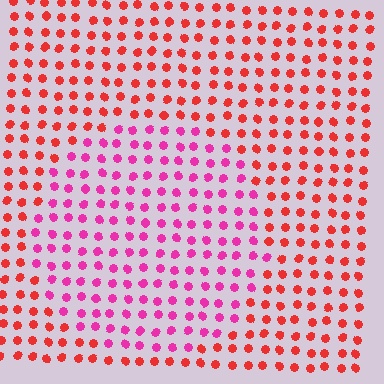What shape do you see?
I see a circle.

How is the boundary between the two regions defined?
The boundary is defined purely by a slight shift in hue (about 40 degrees). Spacing, size, and orientation are identical on both sides.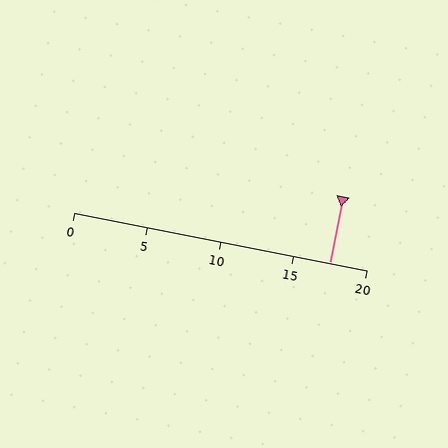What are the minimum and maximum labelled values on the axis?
The axis runs from 0 to 20.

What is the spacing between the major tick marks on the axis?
The major ticks are spaced 5 apart.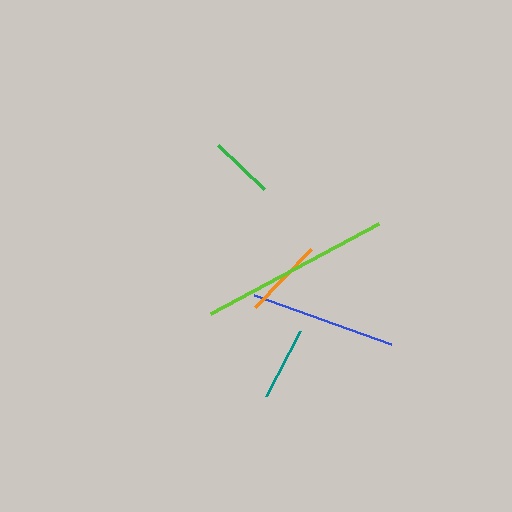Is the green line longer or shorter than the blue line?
The blue line is longer than the green line.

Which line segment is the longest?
The lime line is the longest at approximately 190 pixels.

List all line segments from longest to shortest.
From longest to shortest: lime, blue, orange, teal, green.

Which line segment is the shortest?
The green line is the shortest at approximately 63 pixels.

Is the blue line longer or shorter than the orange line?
The blue line is longer than the orange line.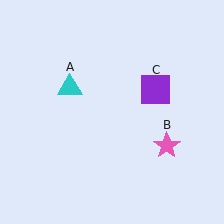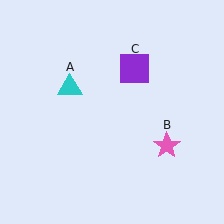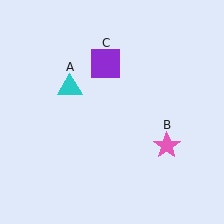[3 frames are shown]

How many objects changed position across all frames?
1 object changed position: purple square (object C).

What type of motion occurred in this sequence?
The purple square (object C) rotated counterclockwise around the center of the scene.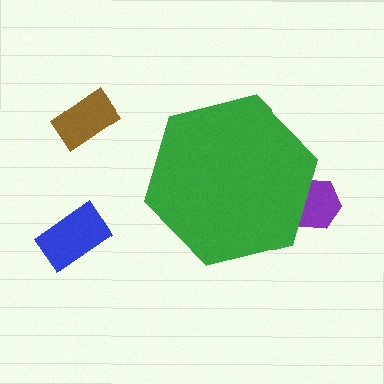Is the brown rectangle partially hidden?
No, the brown rectangle is fully visible.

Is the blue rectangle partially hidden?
No, the blue rectangle is fully visible.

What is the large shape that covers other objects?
A green hexagon.